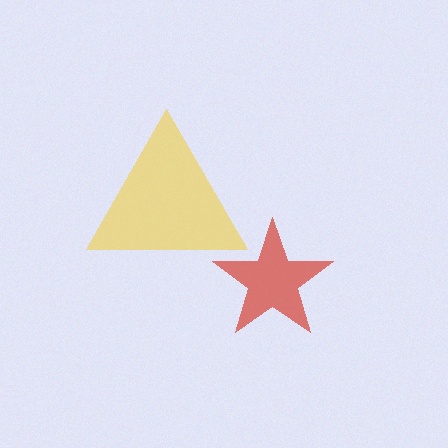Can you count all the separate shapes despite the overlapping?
Yes, there are 2 separate shapes.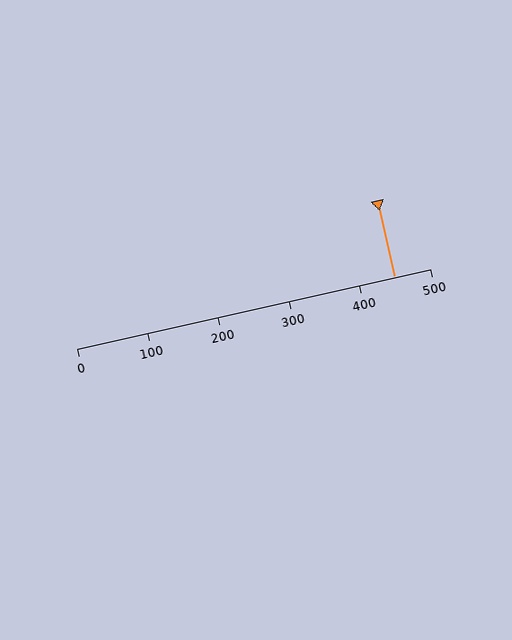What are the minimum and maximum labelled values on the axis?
The axis runs from 0 to 500.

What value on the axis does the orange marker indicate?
The marker indicates approximately 450.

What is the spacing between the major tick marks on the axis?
The major ticks are spaced 100 apart.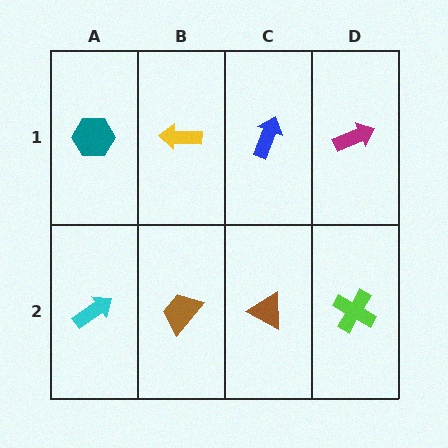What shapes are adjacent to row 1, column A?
A cyan arrow (row 2, column A), a yellow arrow (row 1, column B).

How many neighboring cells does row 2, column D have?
2.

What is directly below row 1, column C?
A brown triangle.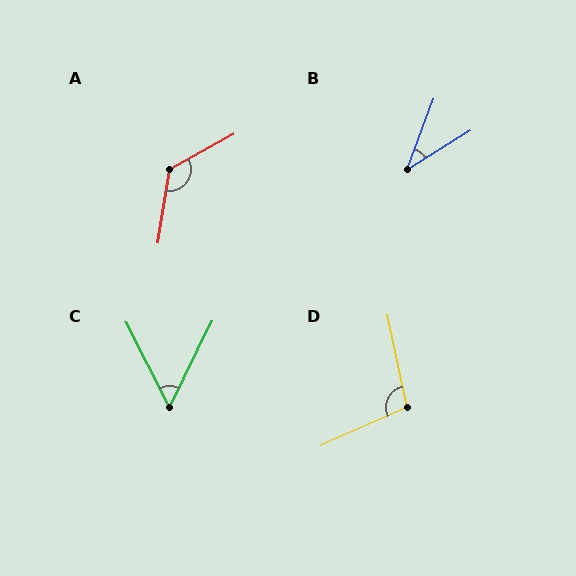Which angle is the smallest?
B, at approximately 37 degrees.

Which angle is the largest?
A, at approximately 128 degrees.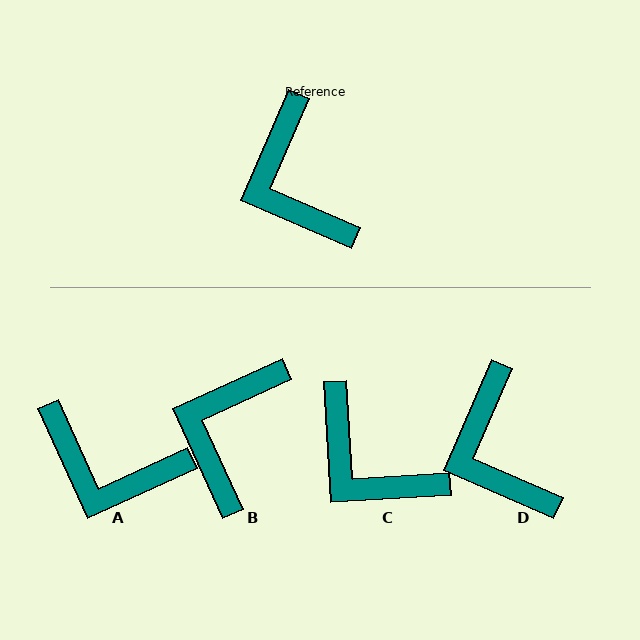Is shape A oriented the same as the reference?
No, it is off by about 48 degrees.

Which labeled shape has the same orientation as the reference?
D.